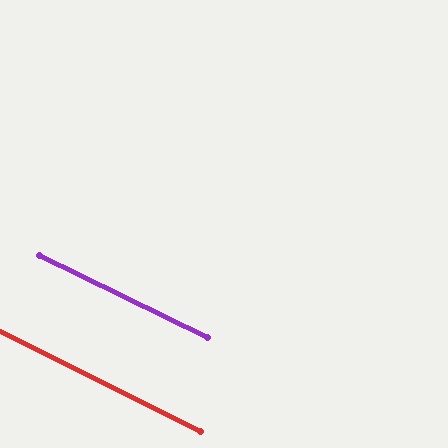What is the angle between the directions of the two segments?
Approximately 1 degree.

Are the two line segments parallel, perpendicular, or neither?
Parallel — their directions differ by only 0.5°.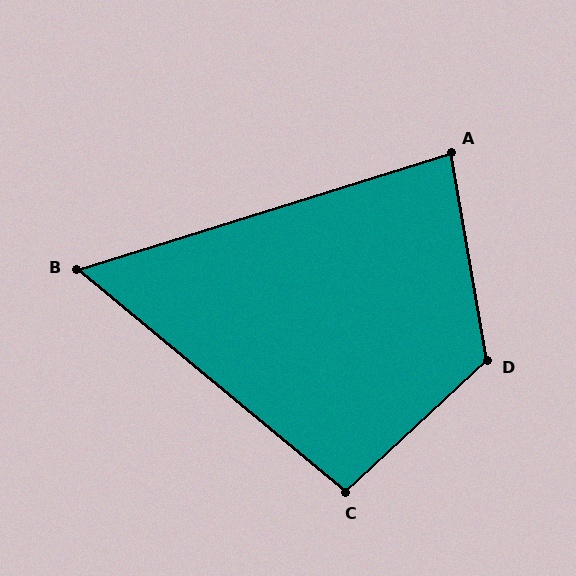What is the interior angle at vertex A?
Approximately 82 degrees (acute).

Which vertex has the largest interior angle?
D, at approximately 123 degrees.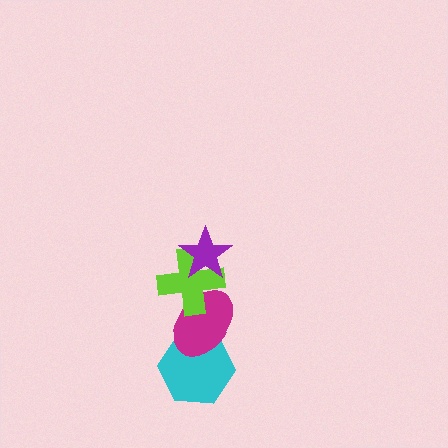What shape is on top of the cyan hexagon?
The magenta ellipse is on top of the cyan hexagon.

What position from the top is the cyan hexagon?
The cyan hexagon is 4th from the top.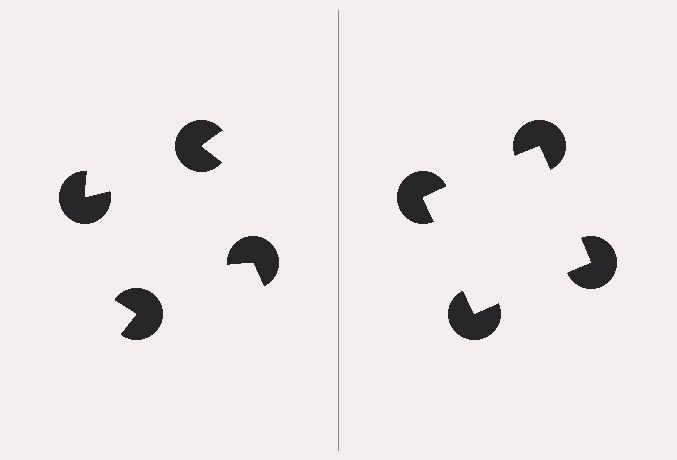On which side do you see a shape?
An illusory square appears on the right side. On the left side the wedge cuts are rotated, so no coherent shape forms.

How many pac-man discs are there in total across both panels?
8 — 4 on each side.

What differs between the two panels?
The pac-man discs are positioned identically on both sides; only the wedge orientations differ. On the right they align to a square; on the left they are misaligned.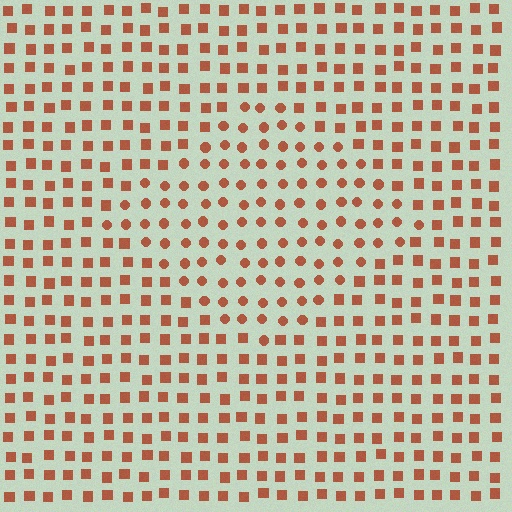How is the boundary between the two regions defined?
The boundary is defined by a change in element shape: circles inside vs. squares outside. All elements share the same color and spacing.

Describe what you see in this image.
The image is filled with small brown elements arranged in a uniform grid. A diamond-shaped region contains circles, while the surrounding area contains squares. The boundary is defined purely by the change in element shape.